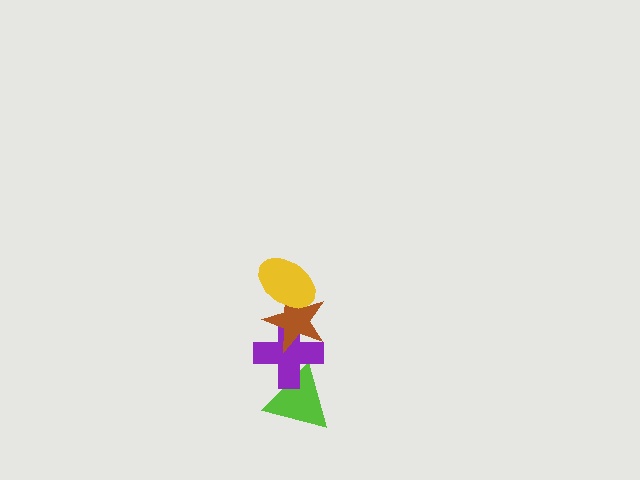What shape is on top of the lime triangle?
The purple cross is on top of the lime triangle.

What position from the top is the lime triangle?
The lime triangle is 4th from the top.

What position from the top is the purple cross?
The purple cross is 3rd from the top.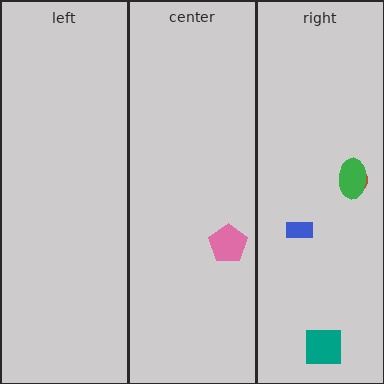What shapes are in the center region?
The pink pentagon.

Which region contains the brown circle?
The right region.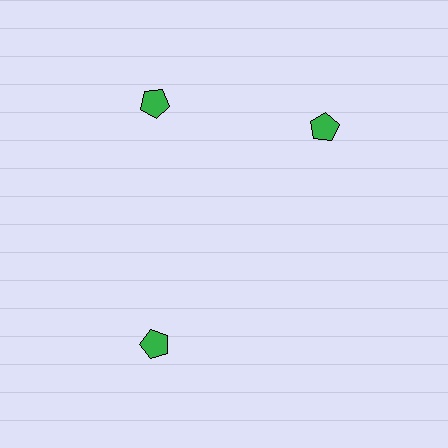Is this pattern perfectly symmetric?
No. The 3 green pentagons are arranged in a ring, but one element near the 3 o'clock position is rotated out of alignment along the ring, breaking the 3-fold rotational symmetry.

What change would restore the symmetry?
The symmetry would be restored by rotating it back into even spacing with its neighbors so that all 3 pentagons sit at equal angles and equal distance from the center.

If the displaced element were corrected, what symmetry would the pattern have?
It would have 3-fold rotational symmetry — the pattern would map onto itself every 120 degrees.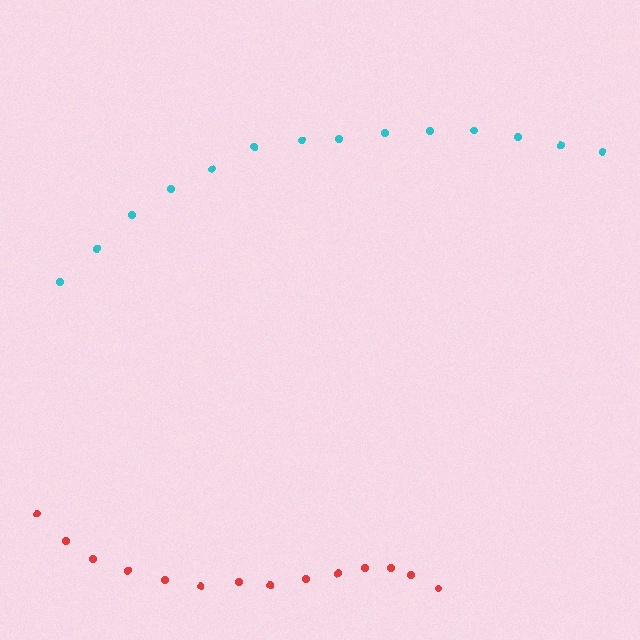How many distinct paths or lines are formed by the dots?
There are 2 distinct paths.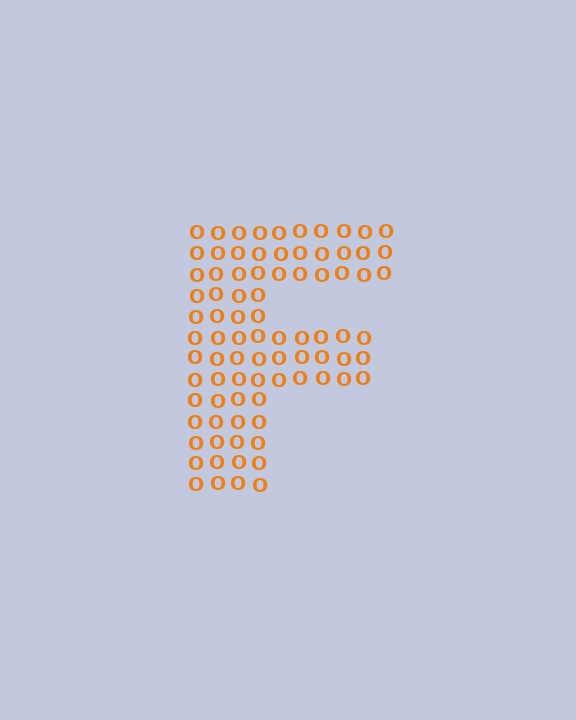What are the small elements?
The small elements are letter O's.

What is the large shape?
The large shape is the letter F.